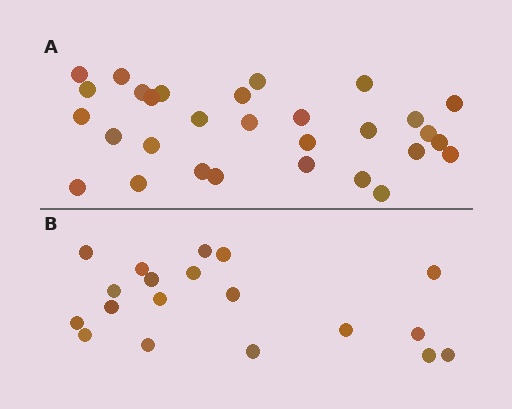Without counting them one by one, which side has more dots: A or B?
Region A (the top region) has more dots.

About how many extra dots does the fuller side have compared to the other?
Region A has roughly 12 or so more dots than region B.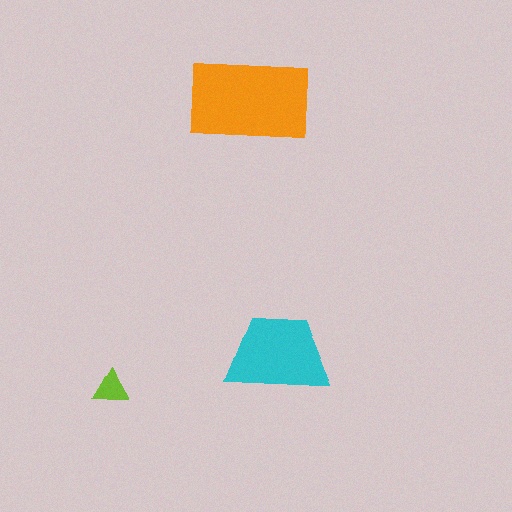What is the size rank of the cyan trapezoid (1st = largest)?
2nd.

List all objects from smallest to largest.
The lime triangle, the cyan trapezoid, the orange rectangle.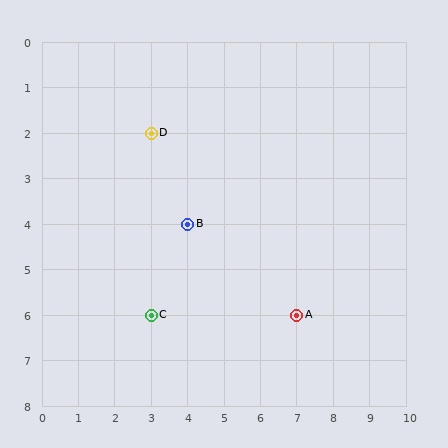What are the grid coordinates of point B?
Point B is at grid coordinates (4, 4).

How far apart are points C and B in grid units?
Points C and B are 1 column and 2 rows apart (about 2.2 grid units diagonally).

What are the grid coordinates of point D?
Point D is at grid coordinates (3, 2).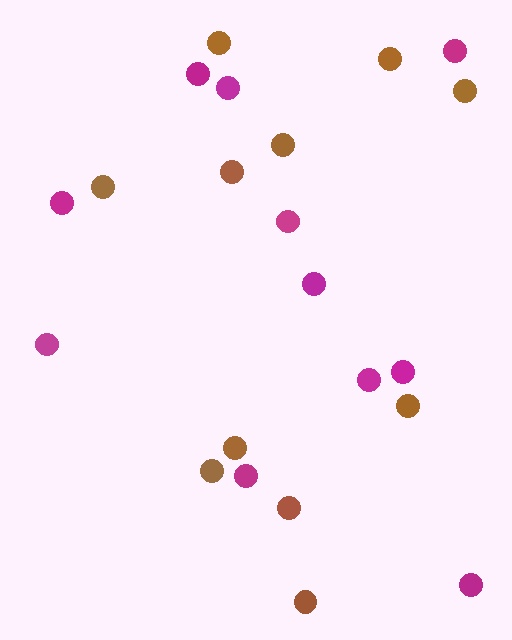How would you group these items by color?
There are 2 groups: one group of magenta circles (11) and one group of brown circles (11).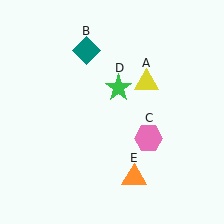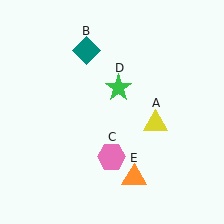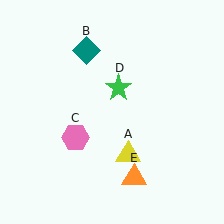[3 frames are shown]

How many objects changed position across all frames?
2 objects changed position: yellow triangle (object A), pink hexagon (object C).